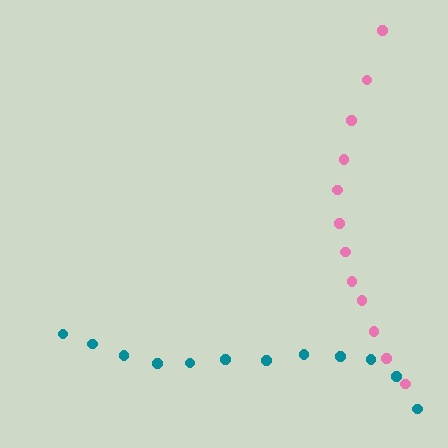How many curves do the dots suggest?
There are 2 distinct paths.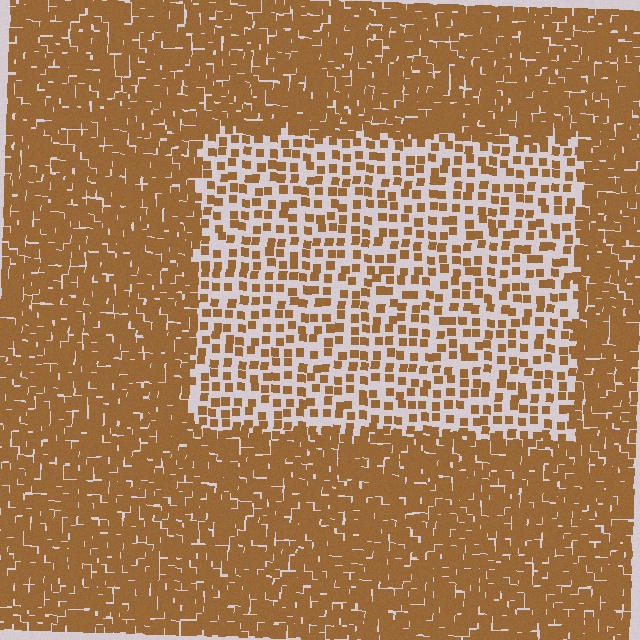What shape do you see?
I see a rectangle.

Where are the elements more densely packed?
The elements are more densely packed outside the rectangle boundary.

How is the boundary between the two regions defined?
The boundary is defined by a change in element density (approximately 2.7x ratio). All elements are the same color, size, and shape.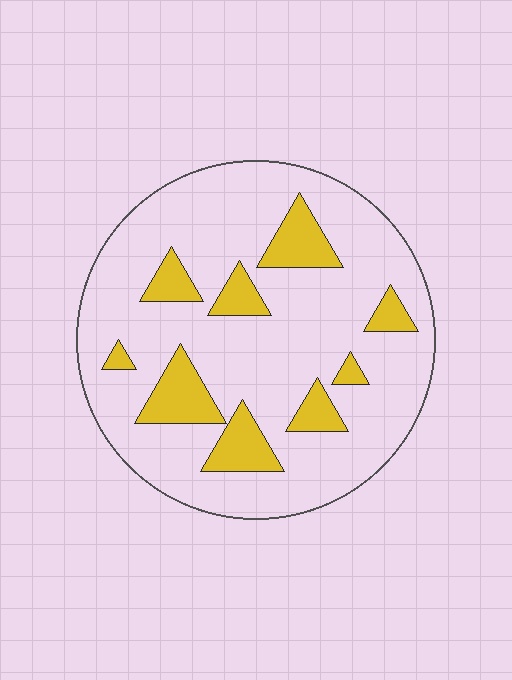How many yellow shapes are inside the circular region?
9.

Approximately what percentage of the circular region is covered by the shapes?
Approximately 20%.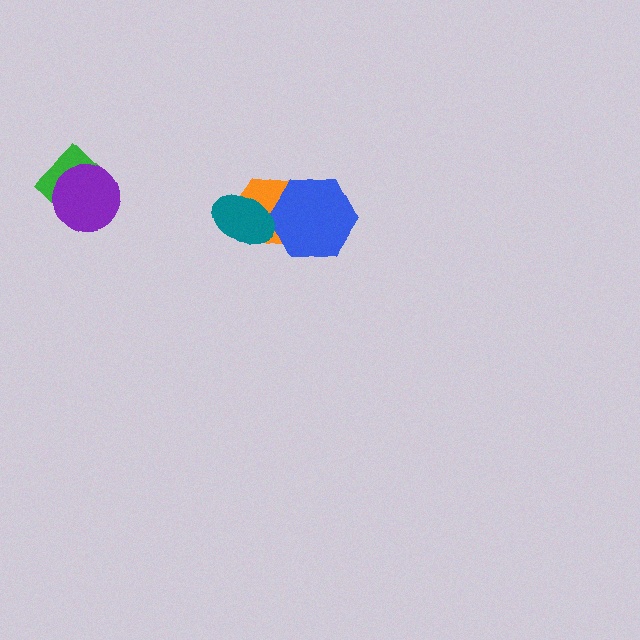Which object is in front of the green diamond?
The purple circle is in front of the green diamond.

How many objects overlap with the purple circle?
1 object overlaps with the purple circle.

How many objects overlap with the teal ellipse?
2 objects overlap with the teal ellipse.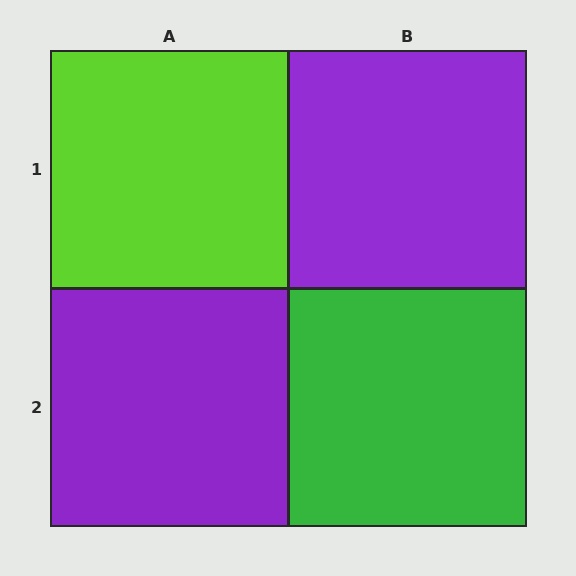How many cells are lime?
1 cell is lime.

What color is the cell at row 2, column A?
Purple.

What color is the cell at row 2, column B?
Green.